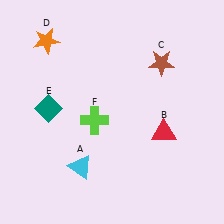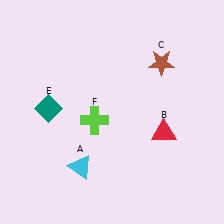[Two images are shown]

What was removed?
The orange star (D) was removed in Image 2.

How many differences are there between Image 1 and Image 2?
There is 1 difference between the two images.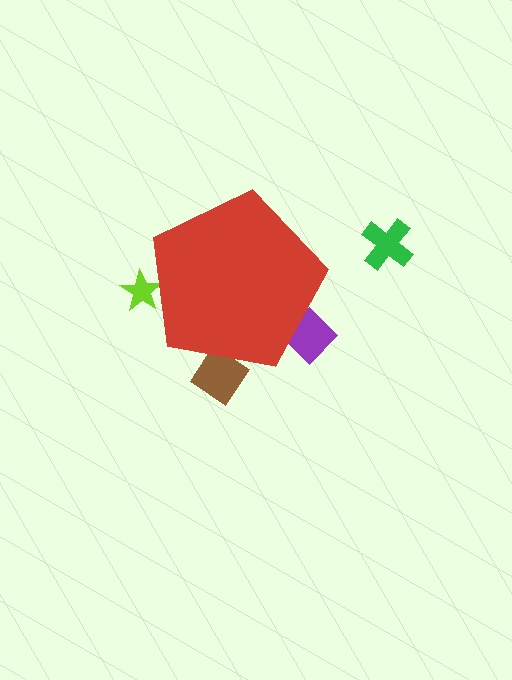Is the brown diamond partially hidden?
Yes, the brown diamond is partially hidden behind the red pentagon.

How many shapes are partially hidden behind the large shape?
3 shapes are partially hidden.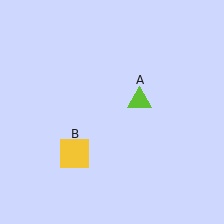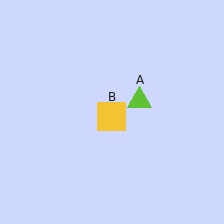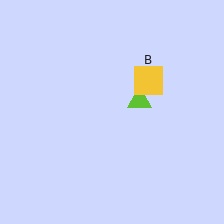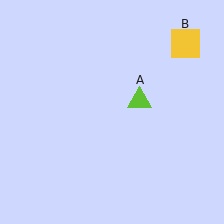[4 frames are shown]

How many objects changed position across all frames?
1 object changed position: yellow square (object B).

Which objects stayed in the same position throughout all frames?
Lime triangle (object A) remained stationary.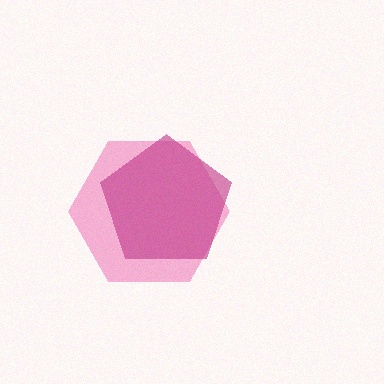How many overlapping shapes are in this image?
There are 2 overlapping shapes in the image.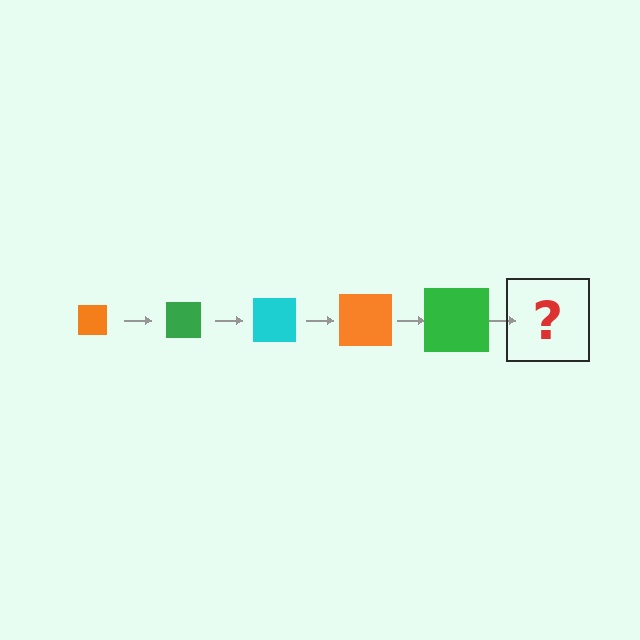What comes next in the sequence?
The next element should be a cyan square, larger than the previous one.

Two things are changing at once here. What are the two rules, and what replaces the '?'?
The two rules are that the square grows larger each step and the color cycles through orange, green, and cyan. The '?' should be a cyan square, larger than the previous one.